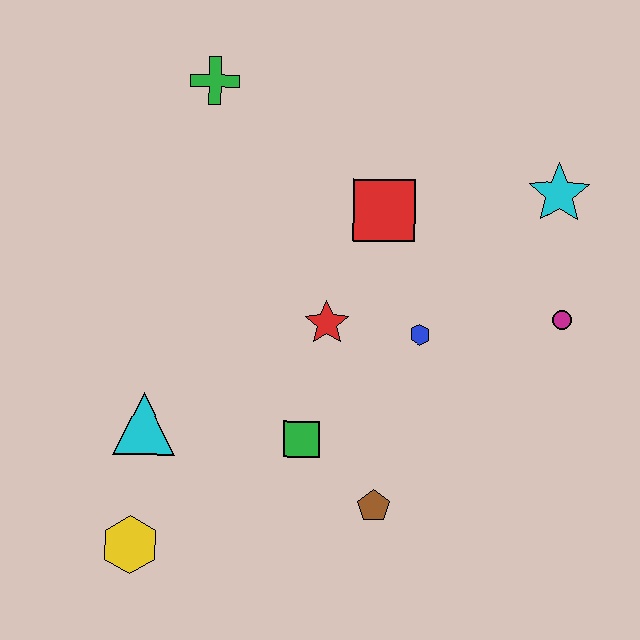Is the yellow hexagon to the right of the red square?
No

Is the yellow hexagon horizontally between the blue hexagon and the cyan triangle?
No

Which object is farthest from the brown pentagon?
The green cross is farthest from the brown pentagon.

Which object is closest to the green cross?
The red square is closest to the green cross.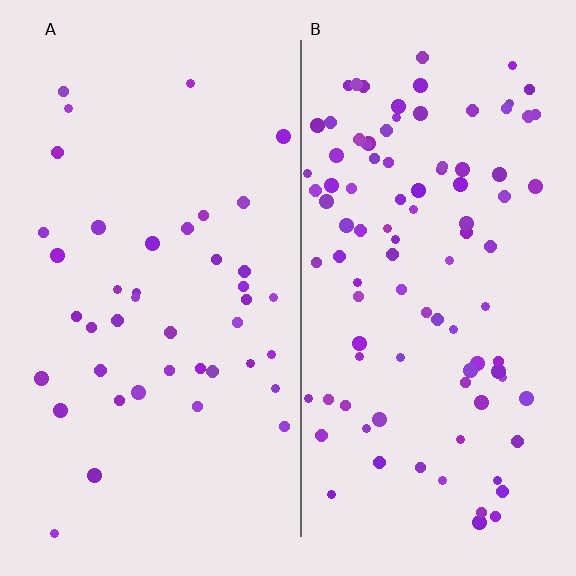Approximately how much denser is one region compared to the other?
Approximately 2.3× — region B over region A.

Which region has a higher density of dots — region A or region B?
B (the right).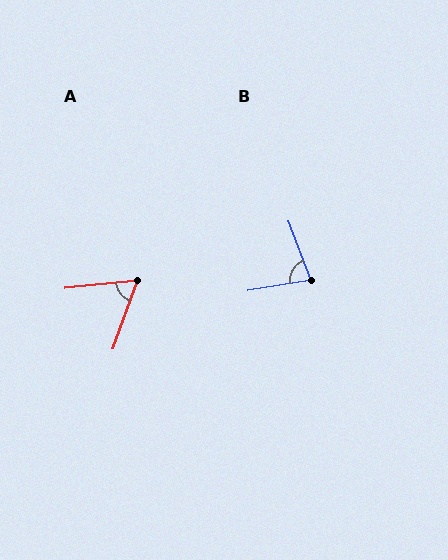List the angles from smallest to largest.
A (65°), B (79°).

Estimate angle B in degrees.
Approximately 79 degrees.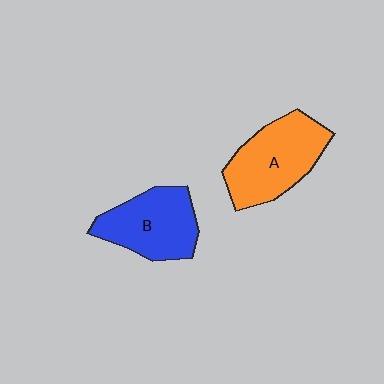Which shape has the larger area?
Shape A (orange).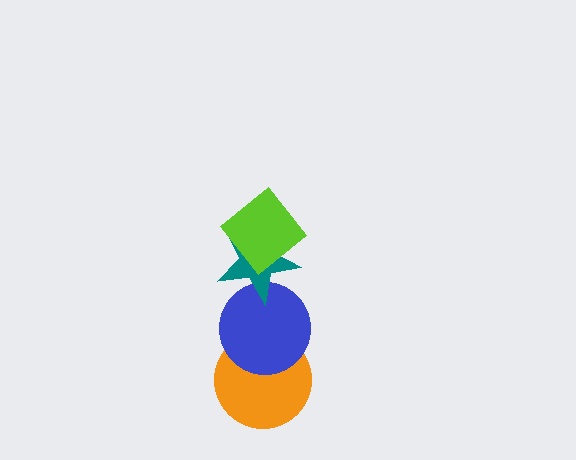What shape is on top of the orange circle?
The blue circle is on top of the orange circle.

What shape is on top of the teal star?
The lime diamond is on top of the teal star.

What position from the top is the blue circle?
The blue circle is 3rd from the top.